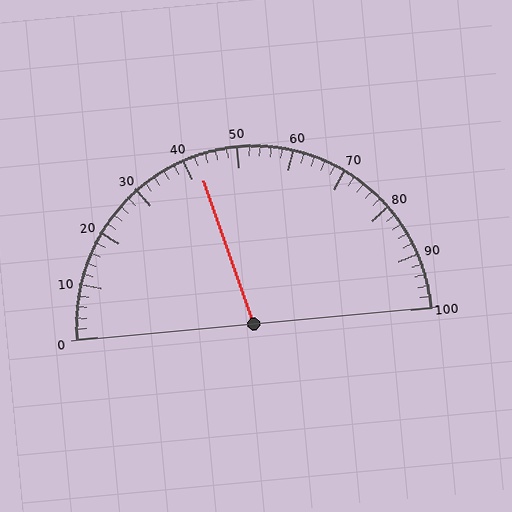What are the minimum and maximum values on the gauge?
The gauge ranges from 0 to 100.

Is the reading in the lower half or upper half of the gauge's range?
The reading is in the lower half of the range (0 to 100).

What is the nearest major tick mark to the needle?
The nearest major tick mark is 40.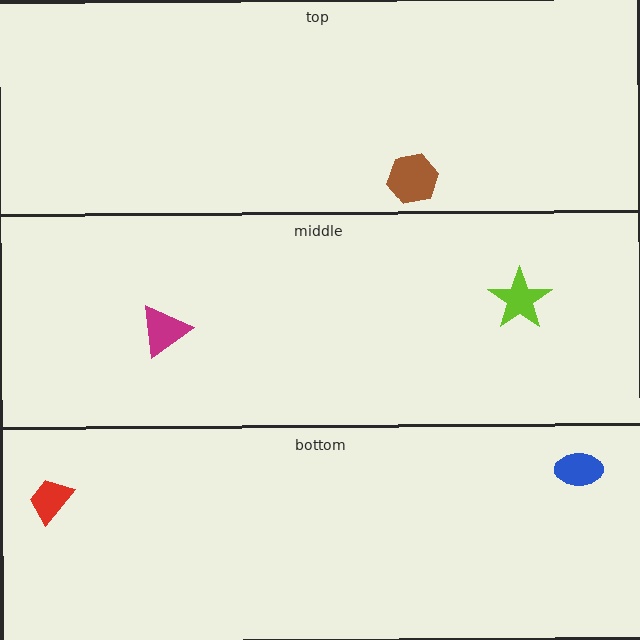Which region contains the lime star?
The middle region.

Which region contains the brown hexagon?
The top region.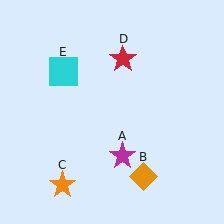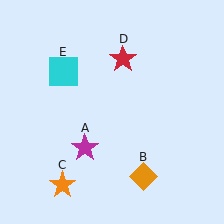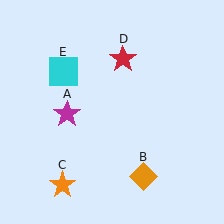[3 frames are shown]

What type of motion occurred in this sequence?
The magenta star (object A) rotated clockwise around the center of the scene.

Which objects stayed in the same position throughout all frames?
Orange diamond (object B) and orange star (object C) and red star (object D) and cyan square (object E) remained stationary.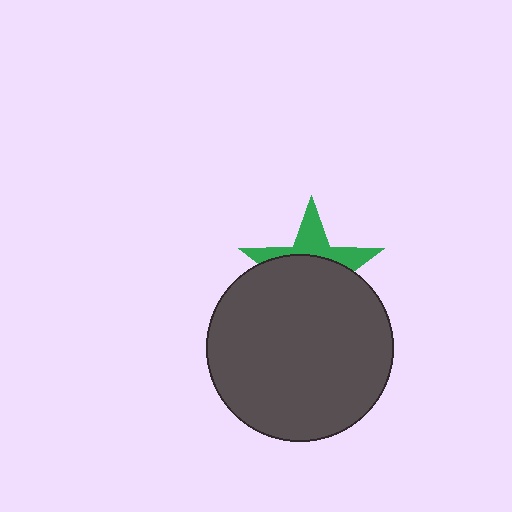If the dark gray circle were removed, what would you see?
You would see the complete green star.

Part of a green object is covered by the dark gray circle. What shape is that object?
It is a star.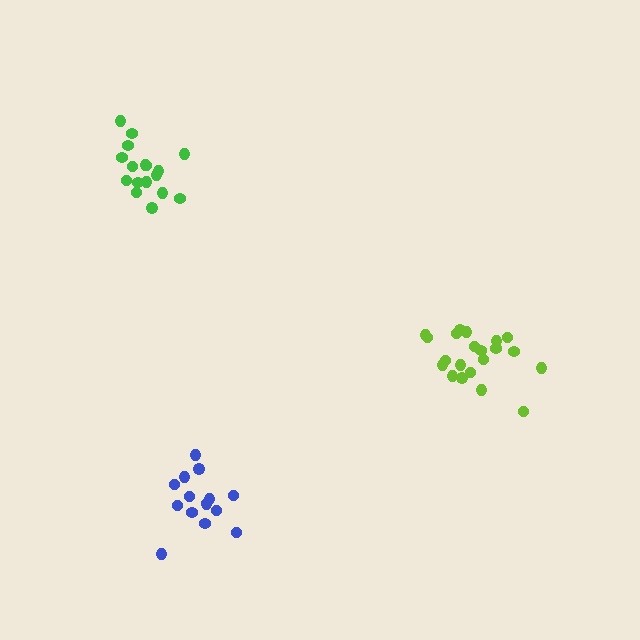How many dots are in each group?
Group 1: 21 dots, Group 2: 17 dots, Group 3: 15 dots (53 total).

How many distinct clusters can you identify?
There are 3 distinct clusters.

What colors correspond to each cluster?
The clusters are colored: lime, green, blue.